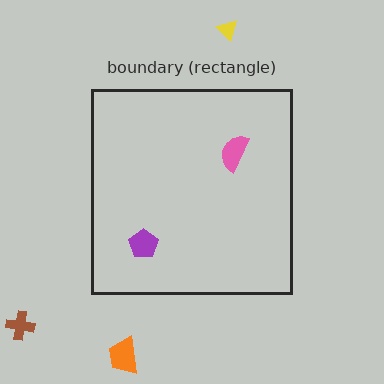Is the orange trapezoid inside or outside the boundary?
Outside.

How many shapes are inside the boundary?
2 inside, 3 outside.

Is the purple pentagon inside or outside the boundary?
Inside.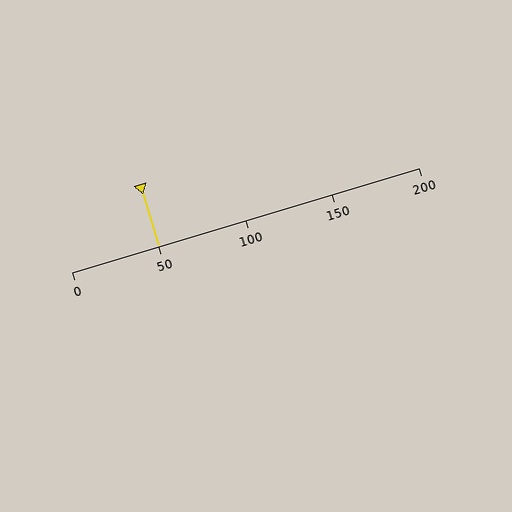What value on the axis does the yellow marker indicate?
The marker indicates approximately 50.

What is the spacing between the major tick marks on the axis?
The major ticks are spaced 50 apart.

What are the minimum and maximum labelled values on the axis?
The axis runs from 0 to 200.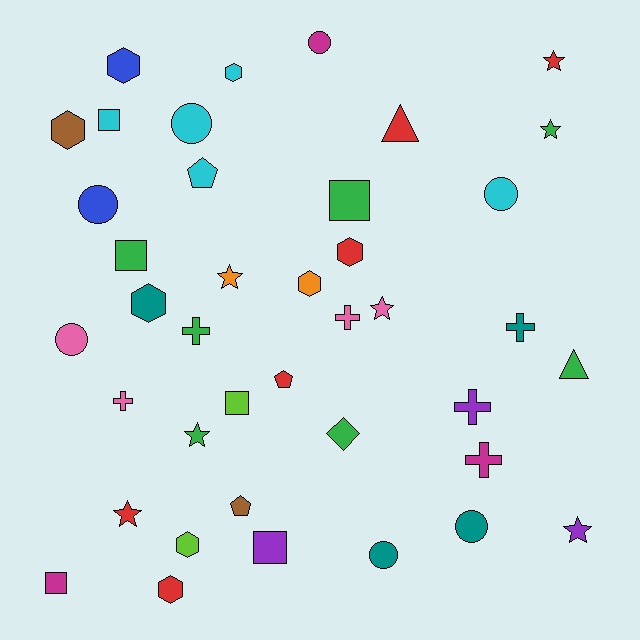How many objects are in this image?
There are 40 objects.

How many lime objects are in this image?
There are 2 lime objects.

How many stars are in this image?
There are 7 stars.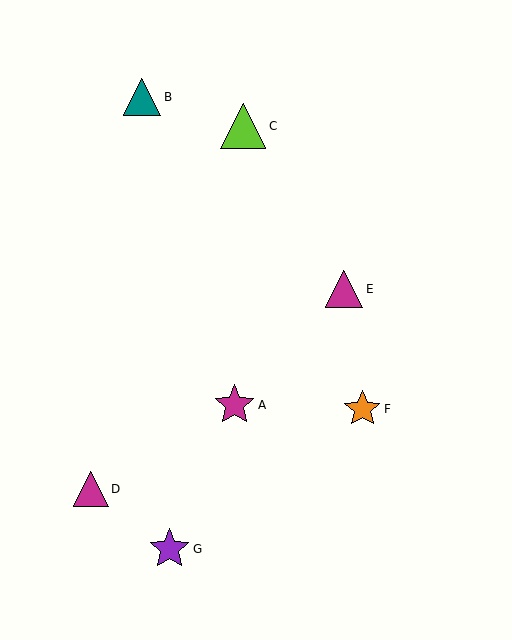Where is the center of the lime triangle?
The center of the lime triangle is at (243, 126).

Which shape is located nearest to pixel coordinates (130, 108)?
The teal triangle (labeled B) at (142, 97) is nearest to that location.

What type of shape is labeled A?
Shape A is a magenta star.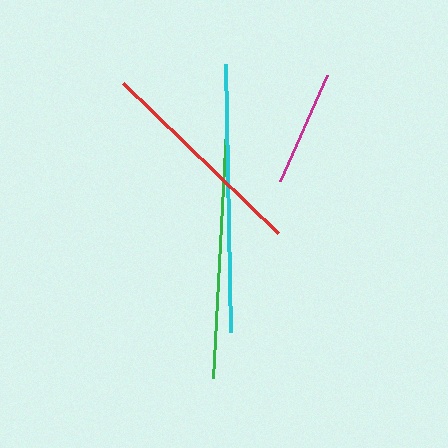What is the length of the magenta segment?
The magenta segment is approximately 117 pixels long.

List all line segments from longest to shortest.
From longest to shortest: cyan, green, red, magenta.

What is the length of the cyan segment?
The cyan segment is approximately 268 pixels long.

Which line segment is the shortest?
The magenta line is the shortest at approximately 117 pixels.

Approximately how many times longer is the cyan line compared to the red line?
The cyan line is approximately 1.2 times the length of the red line.